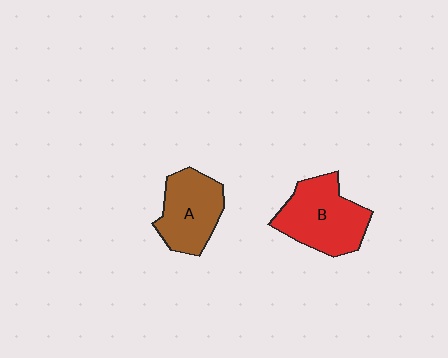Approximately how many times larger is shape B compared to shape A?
Approximately 1.2 times.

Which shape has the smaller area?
Shape A (brown).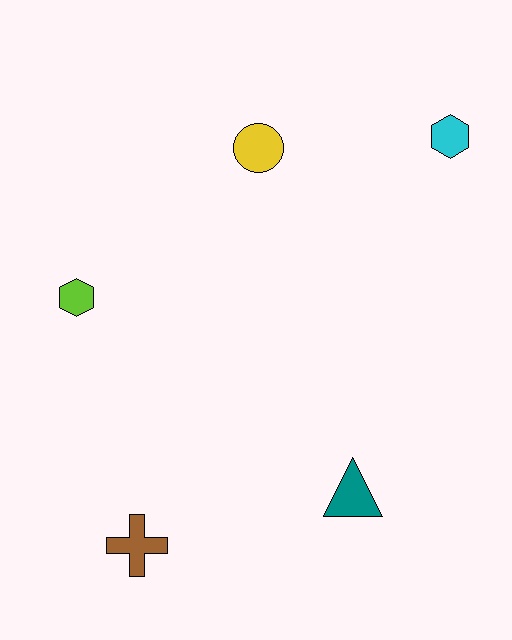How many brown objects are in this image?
There is 1 brown object.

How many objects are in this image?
There are 5 objects.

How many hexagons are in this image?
There are 2 hexagons.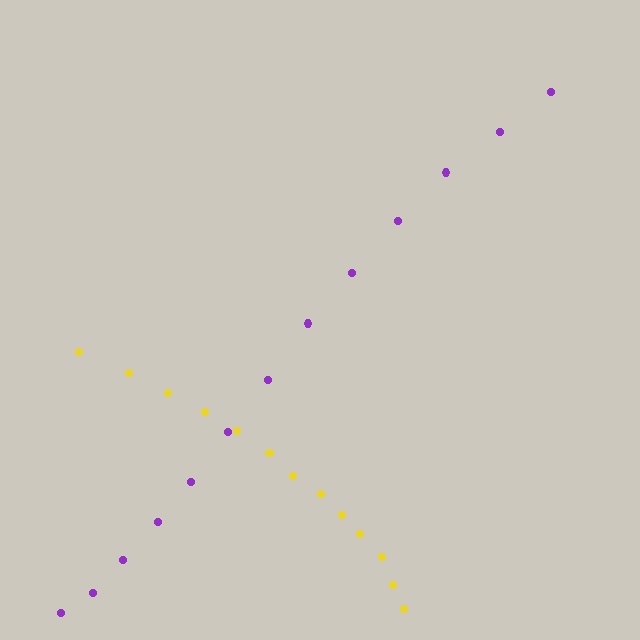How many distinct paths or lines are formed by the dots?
There are 2 distinct paths.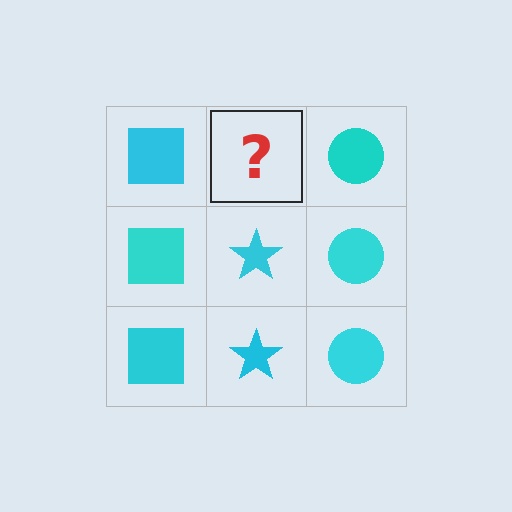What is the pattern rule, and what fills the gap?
The rule is that each column has a consistent shape. The gap should be filled with a cyan star.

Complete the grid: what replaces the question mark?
The question mark should be replaced with a cyan star.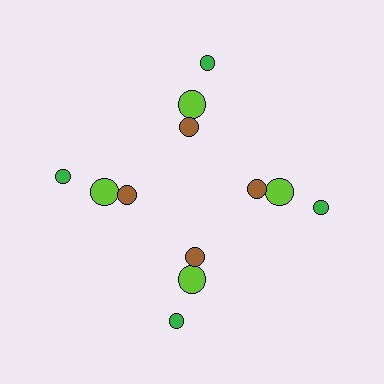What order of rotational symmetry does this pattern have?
This pattern has 4-fold rotational symmetry.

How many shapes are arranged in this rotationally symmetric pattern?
There are 12 shapes, arranged in 4 groups of 3.